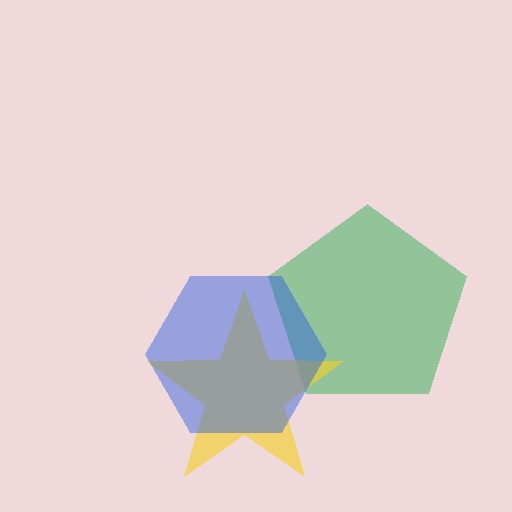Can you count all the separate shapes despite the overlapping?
Yes, there are 3 separate shapes.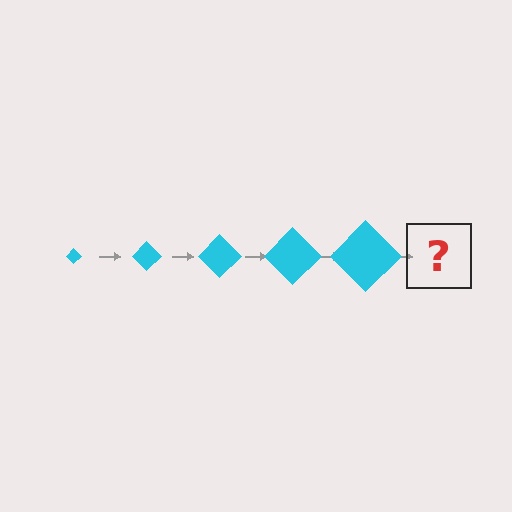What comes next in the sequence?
The next element should be a cyan diamond, larger than the previous one.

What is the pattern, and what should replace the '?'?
The pattern is that the diamond gets progressively larger each step. The '?' should be a cyan diamond, larger than the previous one.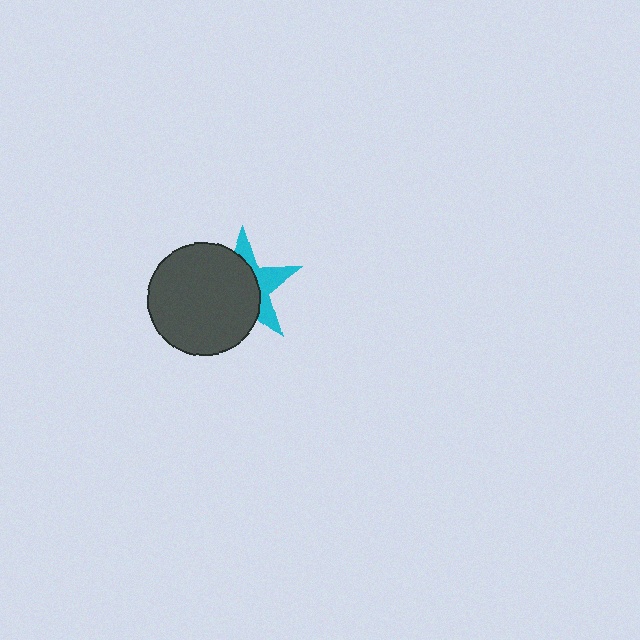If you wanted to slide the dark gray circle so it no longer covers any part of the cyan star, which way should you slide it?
Slide it left — that is the most direct way to separate the two shapes.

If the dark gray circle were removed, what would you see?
You would see the complete cyan star.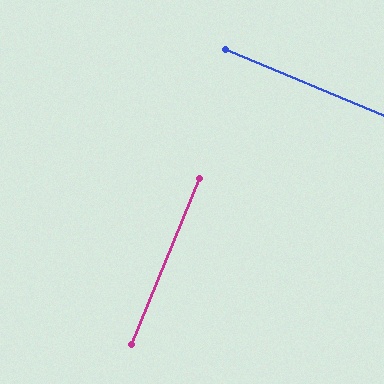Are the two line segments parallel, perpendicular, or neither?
Perpendicular — they meet at approximately 90°.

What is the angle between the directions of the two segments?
Approximately 90 degrees.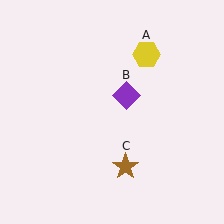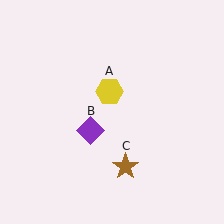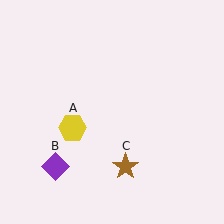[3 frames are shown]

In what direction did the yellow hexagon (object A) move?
The yellow hexagon (object A) moved down and to the left.